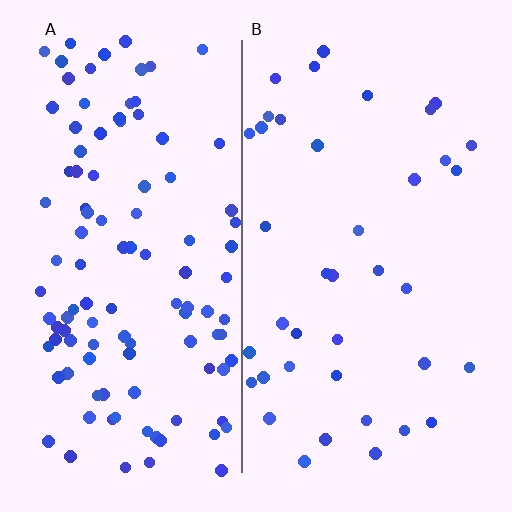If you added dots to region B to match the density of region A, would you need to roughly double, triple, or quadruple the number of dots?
Approximately triple.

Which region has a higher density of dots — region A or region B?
A (the left).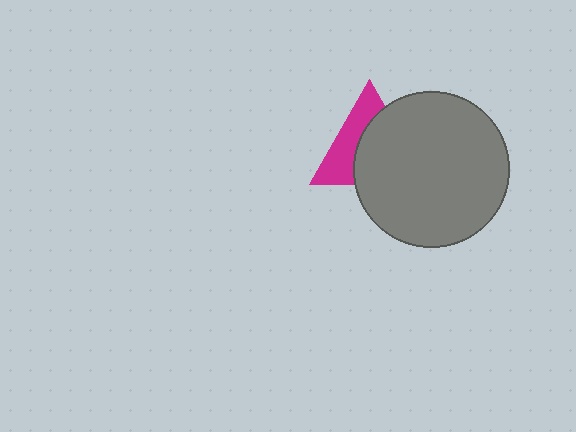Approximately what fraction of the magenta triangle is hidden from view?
Roughly 57% of the magenta triangle is hidden behind the gray circle.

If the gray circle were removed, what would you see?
You would see the complete magenta triangle.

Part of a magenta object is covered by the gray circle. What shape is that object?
It is a triangle.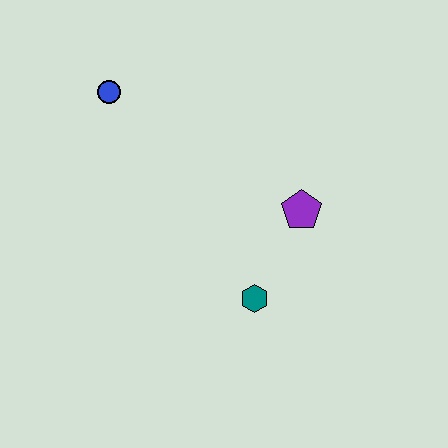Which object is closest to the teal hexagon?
The purple pentagon is closest to the teal hexagon.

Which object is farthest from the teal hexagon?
The blue circle is farthest from the teal hexagon.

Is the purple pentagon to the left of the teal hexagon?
No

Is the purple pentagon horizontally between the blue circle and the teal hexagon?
No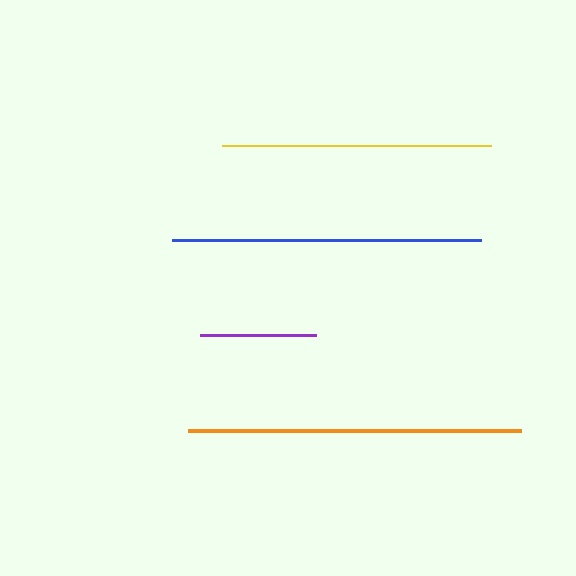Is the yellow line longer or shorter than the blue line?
The blue line is longer than the yellow line.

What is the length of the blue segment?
The blue segment is approximately 310 pixels long.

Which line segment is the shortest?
The purple line is the shortest at approximately 116 pixels.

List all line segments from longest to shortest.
From longest to shortest: orange, blue, yellow, purple.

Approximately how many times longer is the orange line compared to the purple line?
The orange line is approximately 2.9 times the length of the purple line.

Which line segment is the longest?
The orange line is the longest at approximately 333 pixels.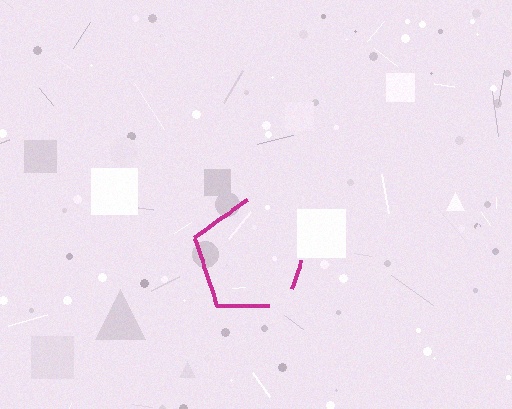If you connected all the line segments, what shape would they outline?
They would outline a pentagon.